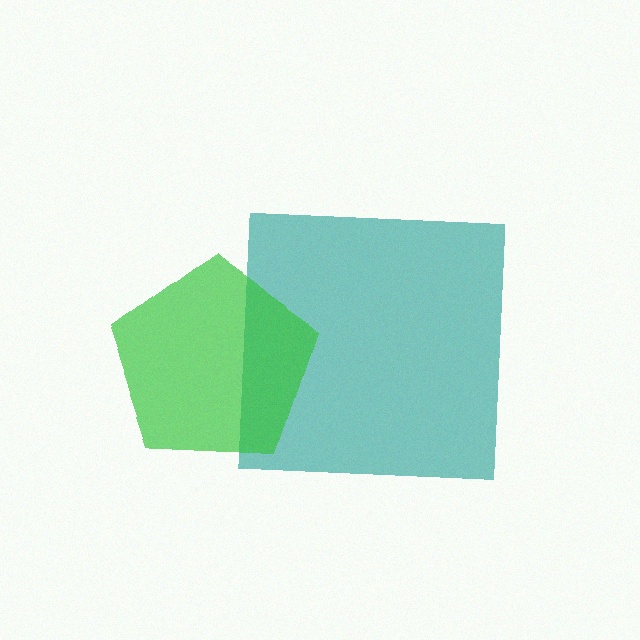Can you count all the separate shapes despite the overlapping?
Yes, there are 2 separate shapes.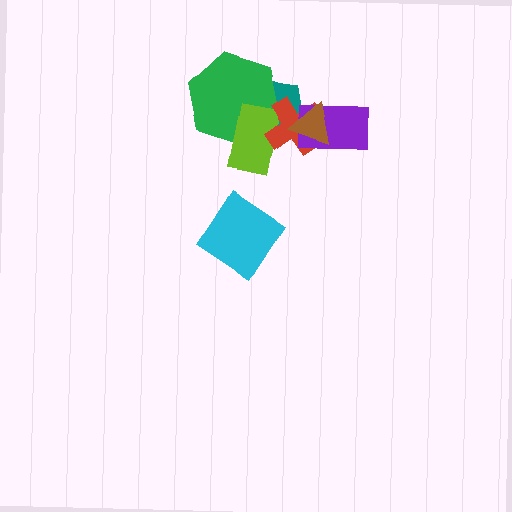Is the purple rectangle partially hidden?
Yes, it is partially covered by another shape.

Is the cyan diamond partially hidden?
No, no other shape covers it.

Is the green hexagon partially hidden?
Yes, it is partially covered by another shape.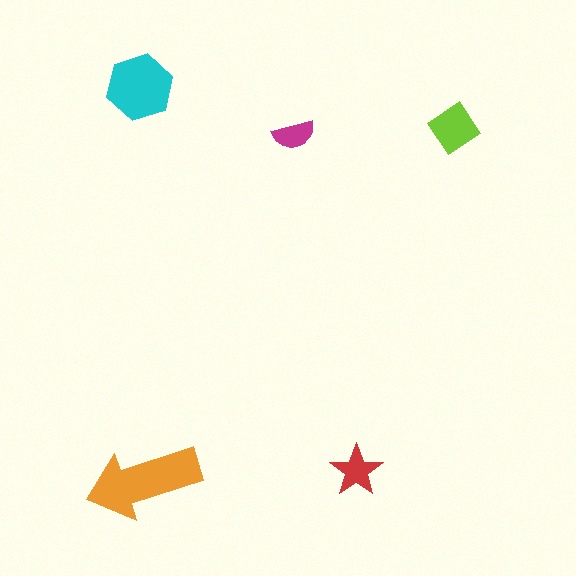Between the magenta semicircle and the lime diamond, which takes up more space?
The lime diamond.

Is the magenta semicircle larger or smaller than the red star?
Smaller.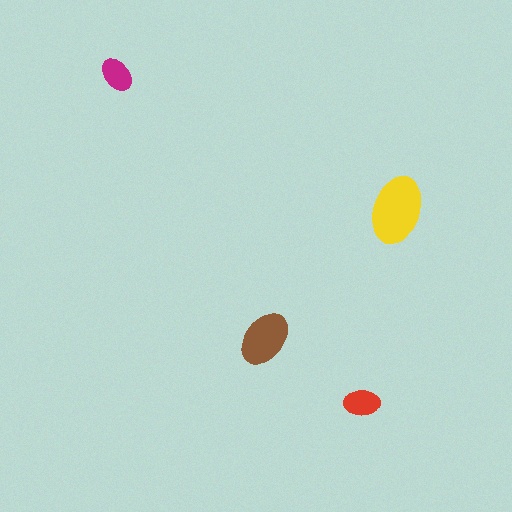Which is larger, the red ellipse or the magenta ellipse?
The red one.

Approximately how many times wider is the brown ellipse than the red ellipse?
About 1.5 times wider.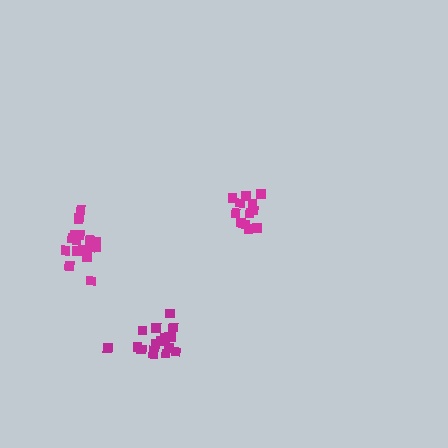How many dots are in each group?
Group 1: 18 dots, Group 2: 17 dots, Group 3: 12 dots (47 total).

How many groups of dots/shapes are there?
There are 3 groups.